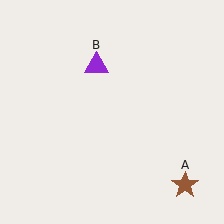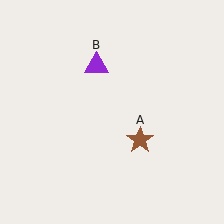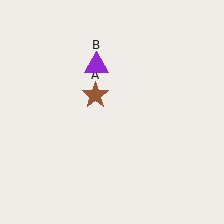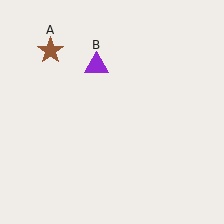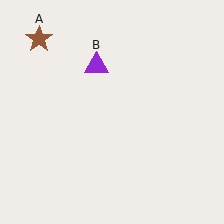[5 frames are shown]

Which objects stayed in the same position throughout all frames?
Purple triangle (object B) remained stationary.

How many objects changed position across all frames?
1 object changed position: brown star (object A).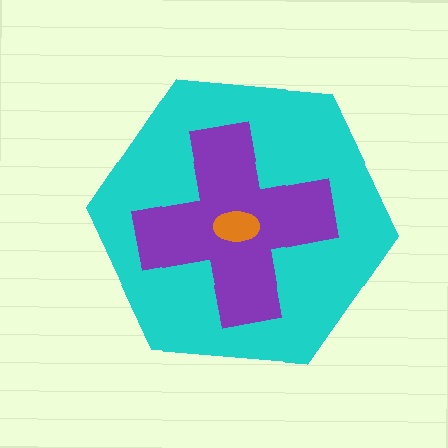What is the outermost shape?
The cyan hexagon.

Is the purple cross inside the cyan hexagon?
Yes.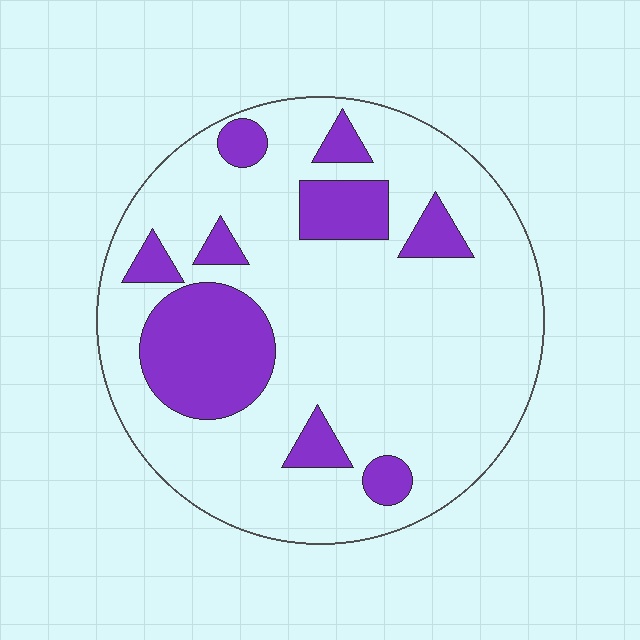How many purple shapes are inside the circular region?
9.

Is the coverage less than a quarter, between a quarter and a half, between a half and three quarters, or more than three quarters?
Less than a quarter.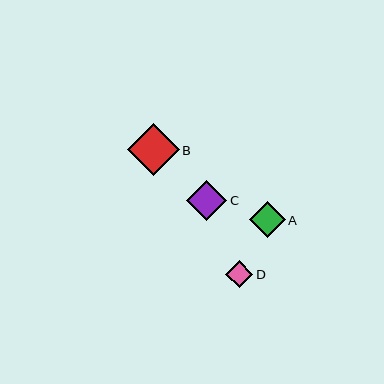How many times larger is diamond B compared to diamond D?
Diamond B is approximately 1.9 times the size of diamond D.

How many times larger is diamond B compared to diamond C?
Diamond B is approximately 1.3 times the size of diamond C.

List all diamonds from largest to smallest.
From largest to smallest: B, C, A, D.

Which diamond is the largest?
Diamond B is the largest with a size of approximately 52 pixels.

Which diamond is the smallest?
Diamond D is the smallest with a size of approximately 28 pixels.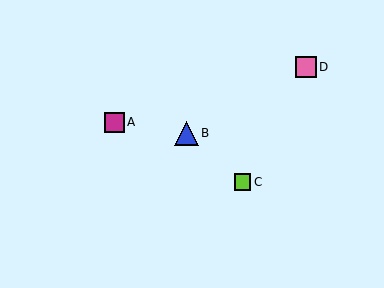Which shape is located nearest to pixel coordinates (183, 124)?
The blue triangle (labeled B) at (186, 133) is nearest to that location.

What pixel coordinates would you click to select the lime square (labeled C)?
Click at (243, 182) to select the lime square C.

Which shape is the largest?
The blue triangle (labeled B) is the largest.